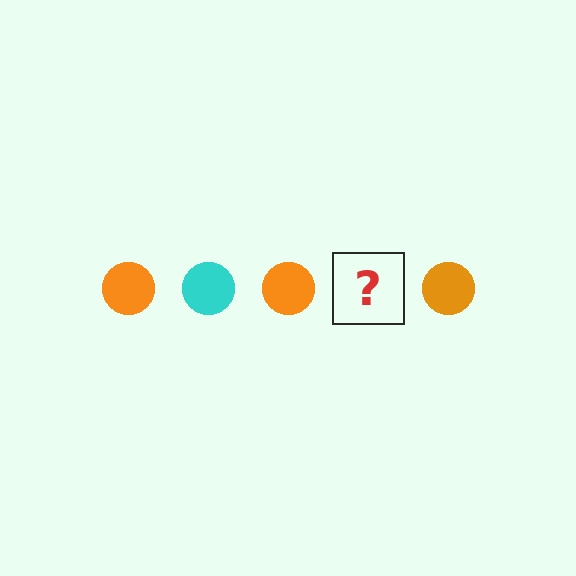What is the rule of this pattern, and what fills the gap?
The rule is that the pattern cycles through orange, cyan circles. The gap should be filled with a cyan circle.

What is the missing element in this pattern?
The missing element is a cyan circle.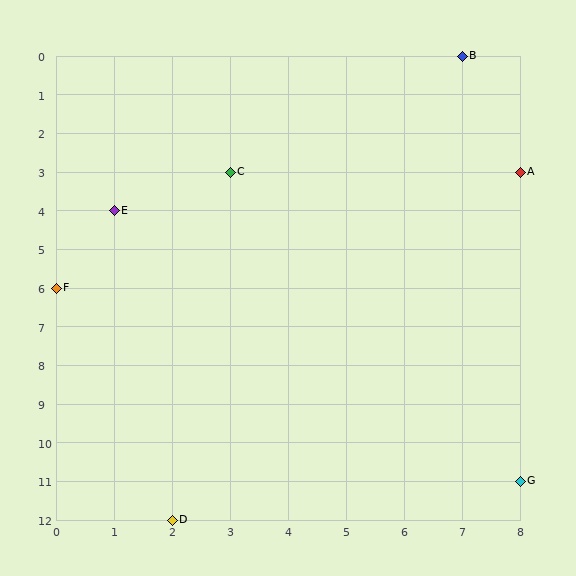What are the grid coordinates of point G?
Point G is at grid coordinates (8, 11).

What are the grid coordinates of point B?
Point B is at grid coordinates (7, 0).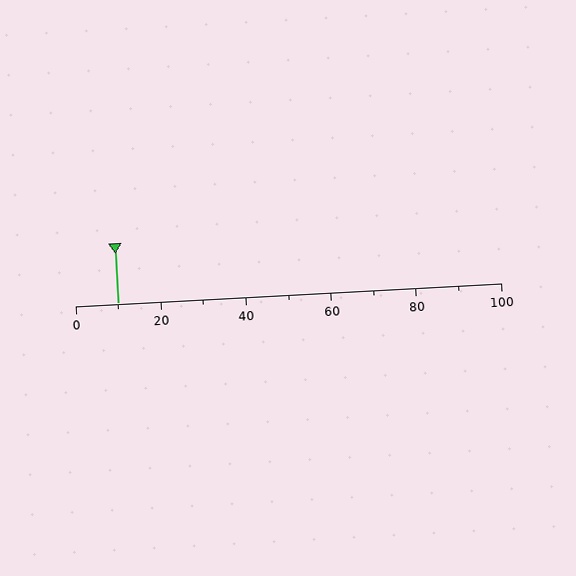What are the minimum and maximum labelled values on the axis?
The axis runs from 0 to 100.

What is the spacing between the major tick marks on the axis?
The major ticks are spaced 20 apart.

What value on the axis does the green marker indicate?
The marker indicates approximately 10.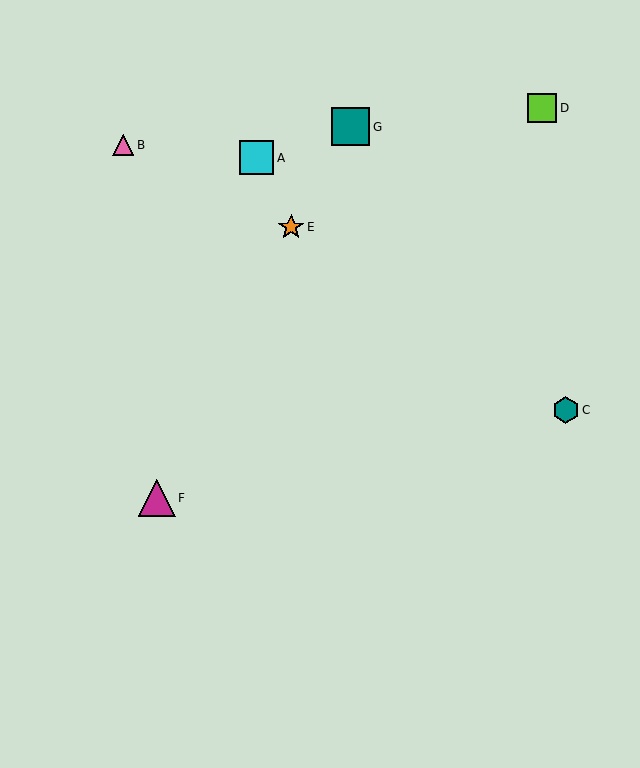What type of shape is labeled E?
Shape E is an orange star.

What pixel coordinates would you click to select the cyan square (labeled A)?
Click at (257, 158) to select the cyan square A.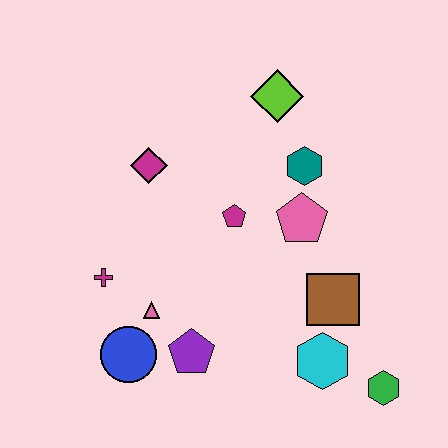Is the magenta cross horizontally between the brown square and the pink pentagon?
No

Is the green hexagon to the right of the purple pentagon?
Yes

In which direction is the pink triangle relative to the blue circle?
The pink triangle is above the blue circle.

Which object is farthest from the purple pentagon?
The lime diamond is farthest from the purple pentagon.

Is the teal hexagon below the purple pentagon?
No